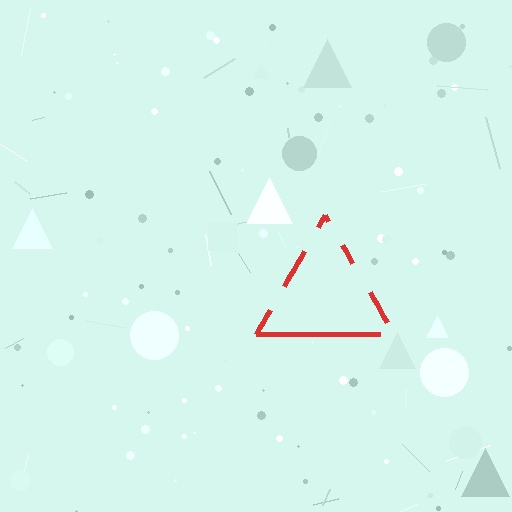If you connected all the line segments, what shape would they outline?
They would outline a triangle.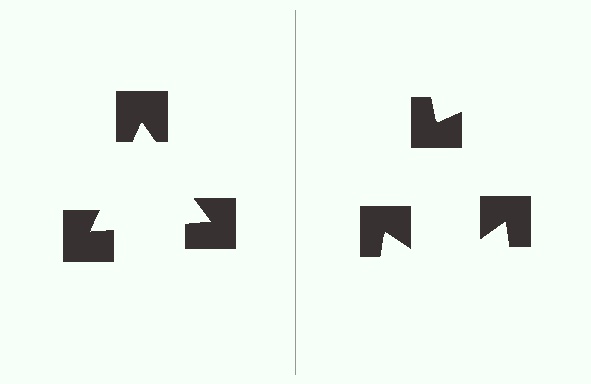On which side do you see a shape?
An illusory triangle appears on the left side. On the right side the wedge cuts are rotated, so no coherent shape forms.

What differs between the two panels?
The notched squares are positioned identically on both sides; only the wedge orientations differ. On the left they align to a triangle; on the right they are misaligned.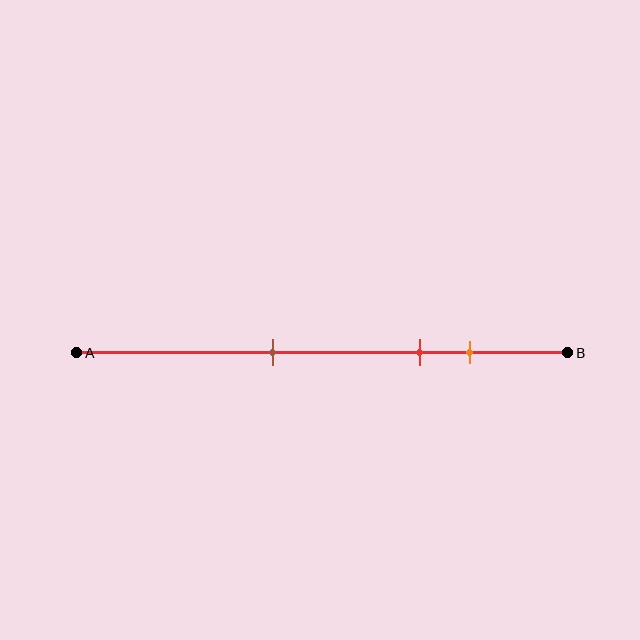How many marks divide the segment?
There are 3 marks dividing the segment.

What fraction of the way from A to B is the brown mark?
The brown mark is approximately 40% (0.4) of the way from A to B.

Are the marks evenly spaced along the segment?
No, the marks are not evenly spaced.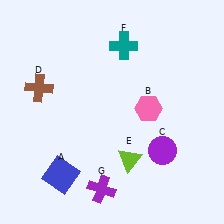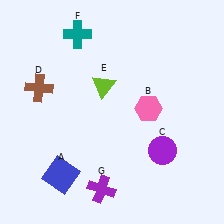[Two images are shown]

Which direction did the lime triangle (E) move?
The lime triangle (E) moved up.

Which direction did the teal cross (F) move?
The teal cross (F) moved left.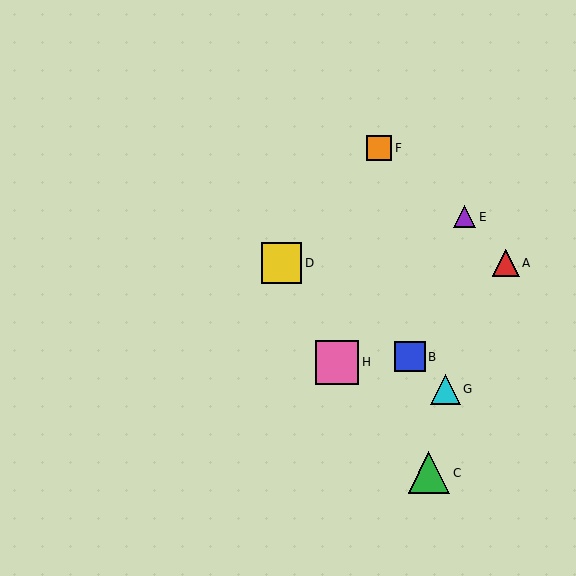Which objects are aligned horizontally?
Objects A, D are aligned horizontally.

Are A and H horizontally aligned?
No, A is at y≈263 and H is at y≈362.